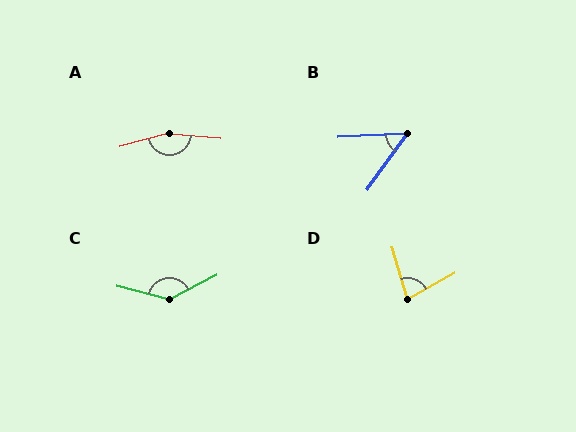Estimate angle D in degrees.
Approximately 78 degrees.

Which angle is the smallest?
B, at approximately 51 degrees.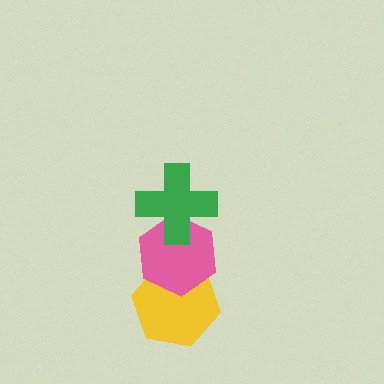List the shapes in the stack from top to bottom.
From top to bottom: the green cross, the pink hexagon, the yellow hexagon.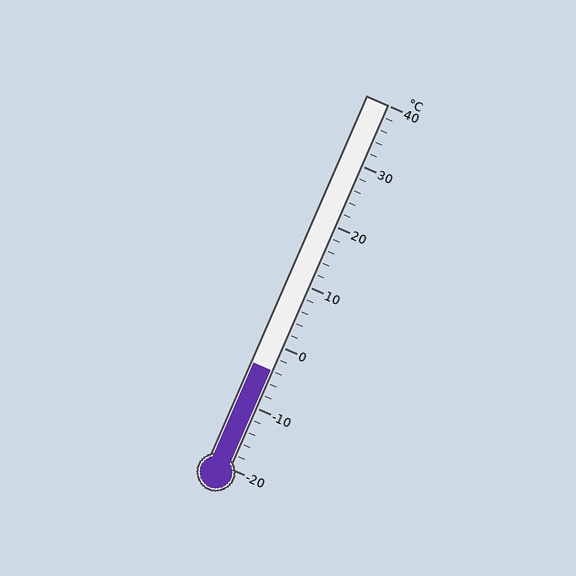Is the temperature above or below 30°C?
The temperature is below 30°C.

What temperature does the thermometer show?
The thermometer shows approximately -4°C.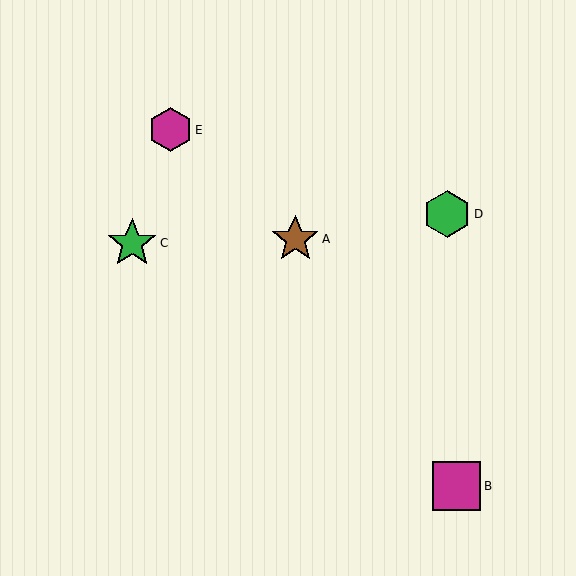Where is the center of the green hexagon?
The center of the green hexagon is at (447, 214).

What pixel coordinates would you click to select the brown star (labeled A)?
Click at (295, 239) to select the brown star A.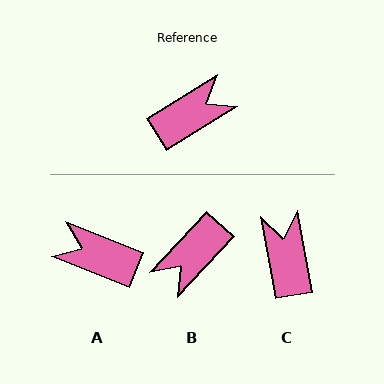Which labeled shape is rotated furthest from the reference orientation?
B, about 164 degrees away.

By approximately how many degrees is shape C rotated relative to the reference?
Approximately 68 degrees counter-clockwise.